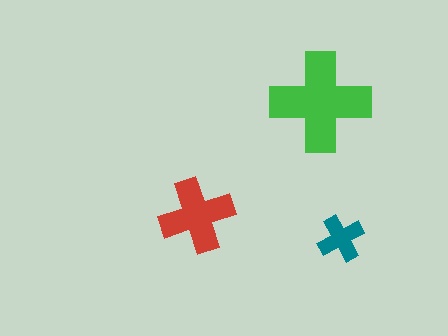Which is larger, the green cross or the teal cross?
The green one.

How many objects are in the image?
There are 3 objects in the image.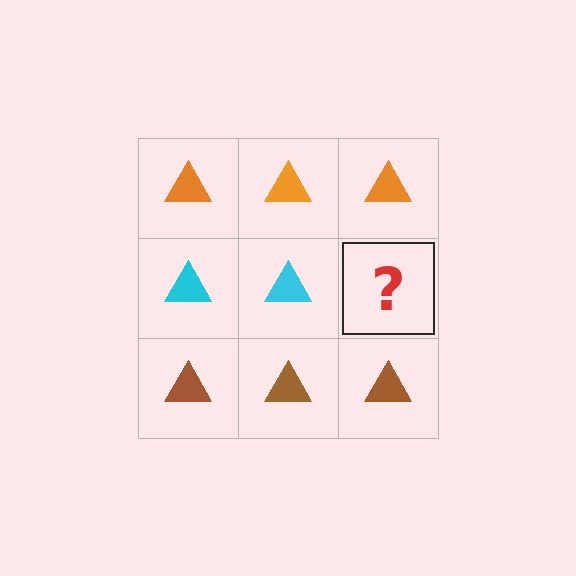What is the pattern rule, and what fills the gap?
The rule is that each row has a consistent color. The gap should be filled with a cyan triangle.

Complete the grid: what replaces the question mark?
The question mark should be replaced with a cyan triangle.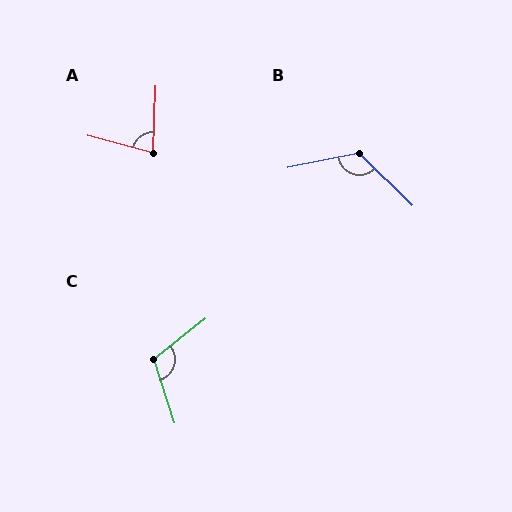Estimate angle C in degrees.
Approximately 111 degrees.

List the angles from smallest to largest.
A (78°), C (111°), B (124°).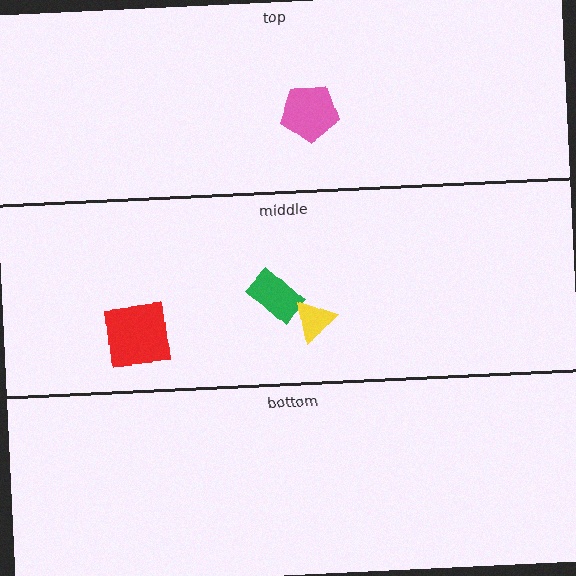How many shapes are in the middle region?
3.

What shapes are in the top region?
The pink pentagon.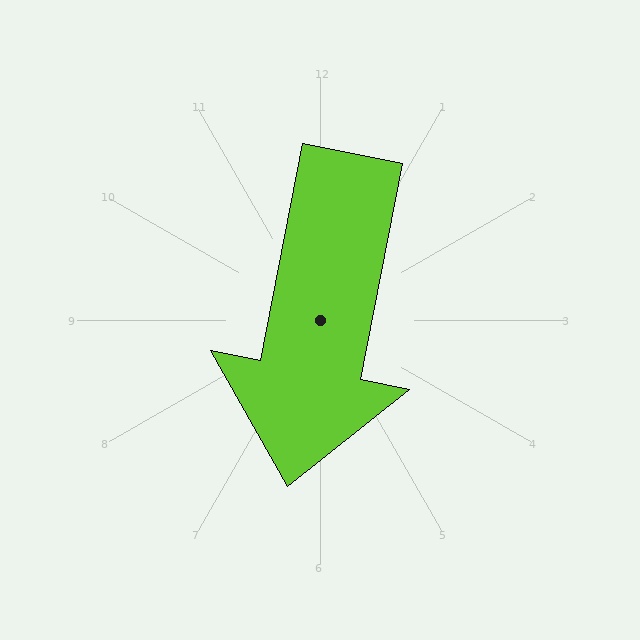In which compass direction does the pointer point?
South.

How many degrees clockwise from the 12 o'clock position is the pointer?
Approximately 191 degrees.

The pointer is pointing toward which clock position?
Roughly 6 o'clock.